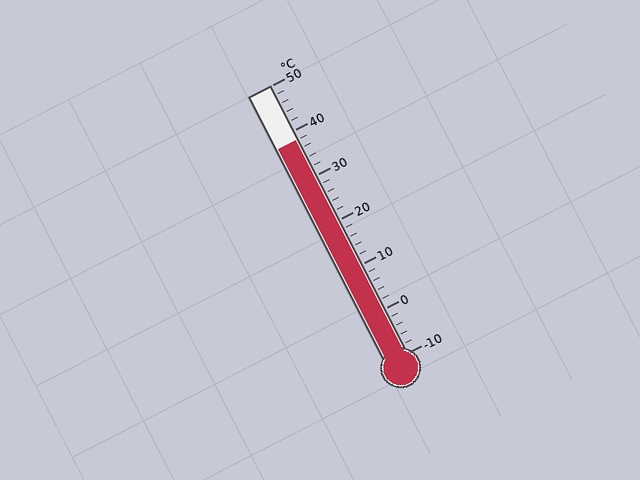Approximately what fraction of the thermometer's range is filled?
The thermometer is filled to approximately 80% of its range.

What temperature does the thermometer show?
The thermometer shows approximately 38°C.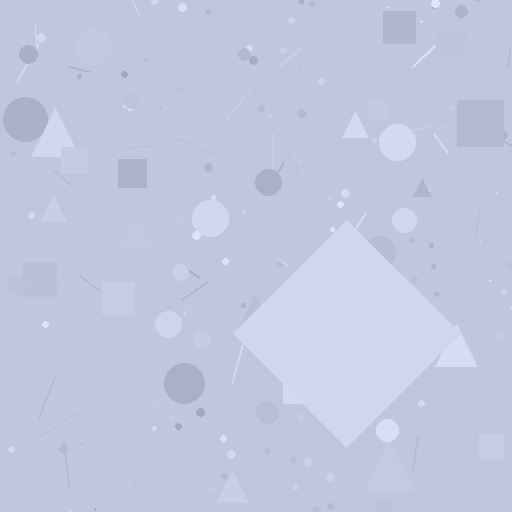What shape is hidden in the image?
A diamond is hidden in the image.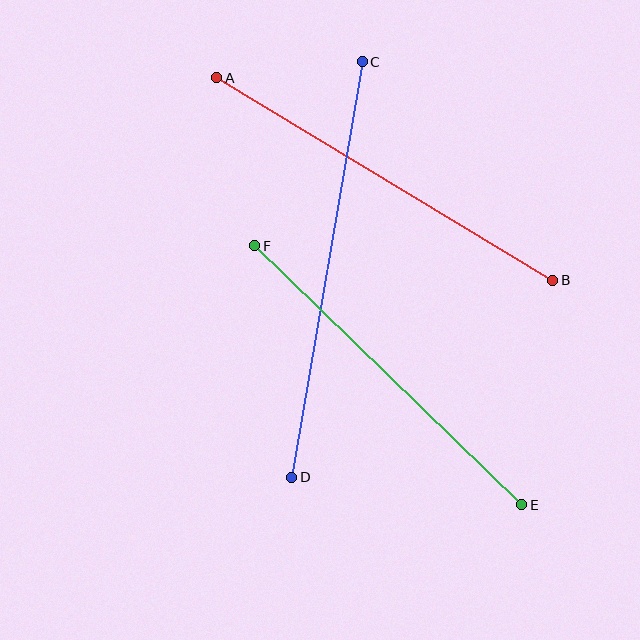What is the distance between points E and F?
The distance is approximately 372 pixels.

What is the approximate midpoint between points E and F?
The midpoint is at approximately (388, 375) pixels.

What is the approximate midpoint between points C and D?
The midpoint is at approximately (327, 270) pixels.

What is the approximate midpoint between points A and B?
The midpoint is at approximately (385, 179) pixels.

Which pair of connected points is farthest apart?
Points C and D are farthest apart.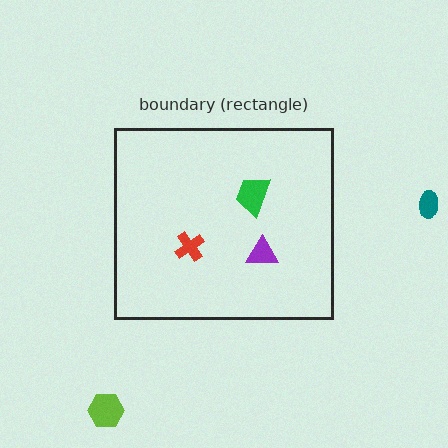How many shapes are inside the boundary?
3 inside, 2 outside.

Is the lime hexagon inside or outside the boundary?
Outside.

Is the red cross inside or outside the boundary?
Inside.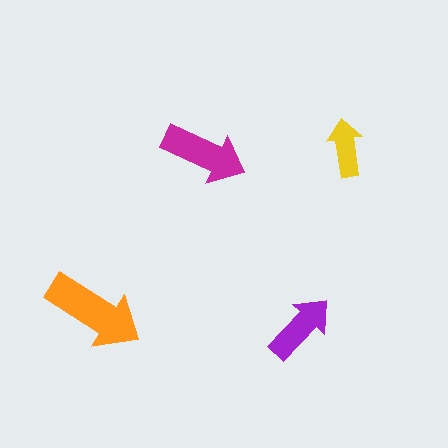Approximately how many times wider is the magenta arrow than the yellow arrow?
About 1.5 times wider.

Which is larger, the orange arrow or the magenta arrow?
The orange one.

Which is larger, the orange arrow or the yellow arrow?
The orange one.